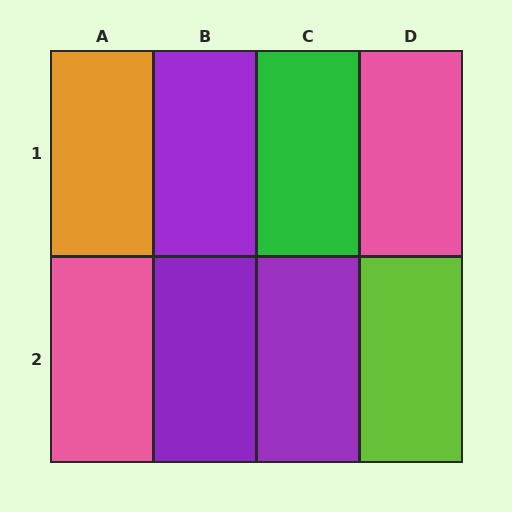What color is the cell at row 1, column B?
Purple.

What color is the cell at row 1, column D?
Pink.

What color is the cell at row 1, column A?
Orange.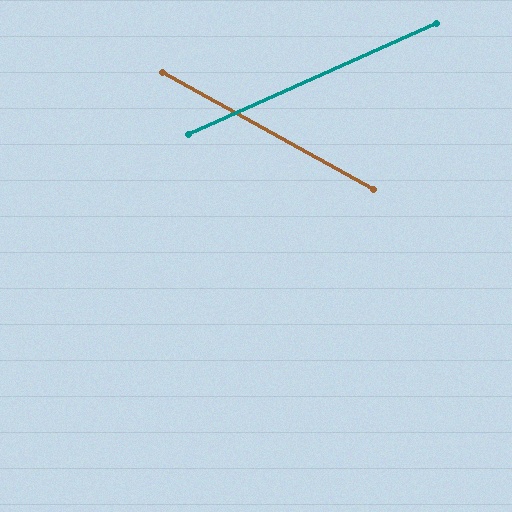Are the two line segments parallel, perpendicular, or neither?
Neither parallel nor perpendicular — they differ by about 53°.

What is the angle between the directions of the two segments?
Approximately 53 degrees.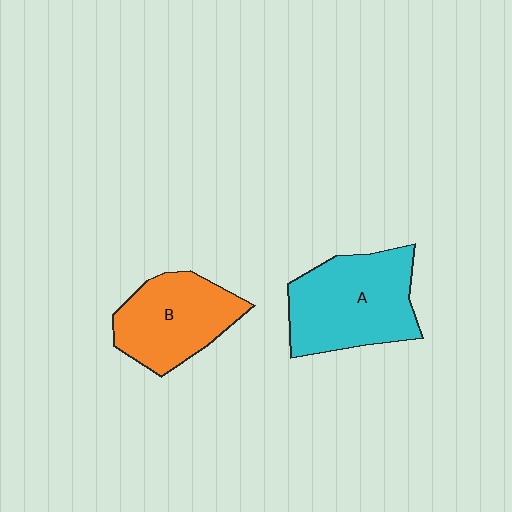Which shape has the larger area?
Shape A (cyan).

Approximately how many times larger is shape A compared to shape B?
Approximately 1.2 times.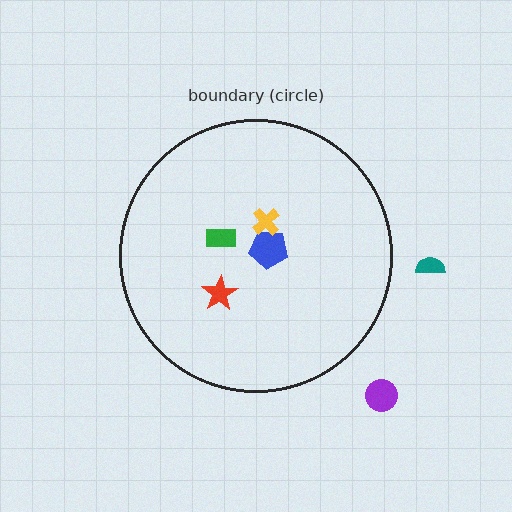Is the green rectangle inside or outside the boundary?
Inside.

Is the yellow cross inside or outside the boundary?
Inside.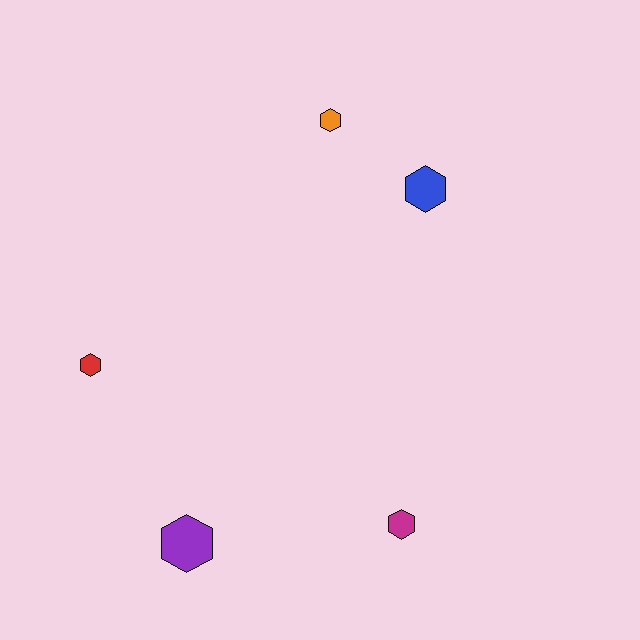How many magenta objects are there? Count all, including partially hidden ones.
There is 1 magenta object.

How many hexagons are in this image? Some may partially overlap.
There are 5 hexagons.